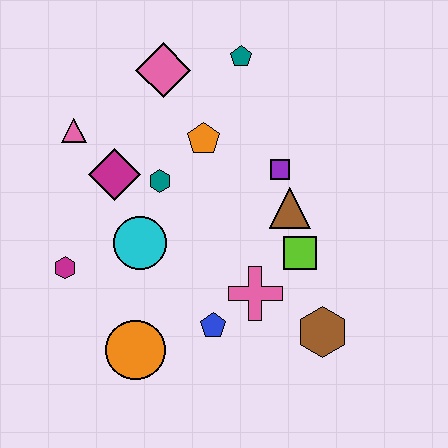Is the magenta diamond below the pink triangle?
Yes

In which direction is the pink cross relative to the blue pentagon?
The pink cross is to the right of the blue pentagon.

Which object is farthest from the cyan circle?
The teal pentagon is farthest from the cyan circle.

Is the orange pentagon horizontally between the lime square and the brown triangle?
No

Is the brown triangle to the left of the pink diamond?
No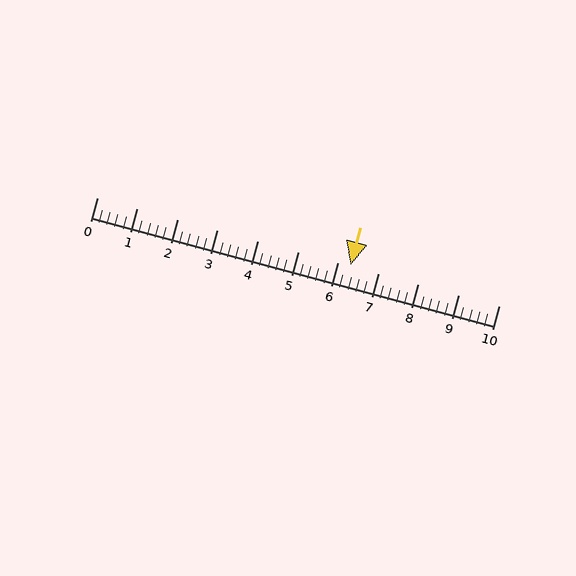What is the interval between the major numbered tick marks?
The major tick marks are spaced 1 units apart.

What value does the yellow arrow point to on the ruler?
The yellow arrow points to approximately 6.3.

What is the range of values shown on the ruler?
The ruler shows values from 0 to 10.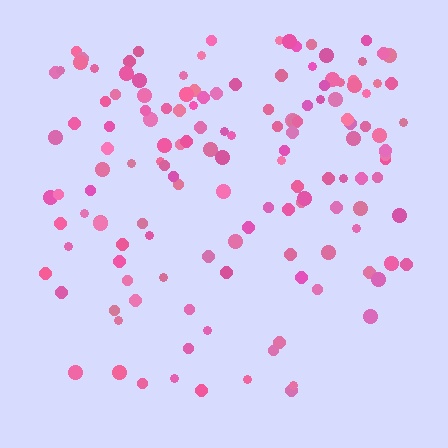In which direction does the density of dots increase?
From bottom to top, with the top side densest.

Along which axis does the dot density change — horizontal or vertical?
Vertical.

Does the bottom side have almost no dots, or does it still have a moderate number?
Still a moderate number, just noticeably fewer than the top.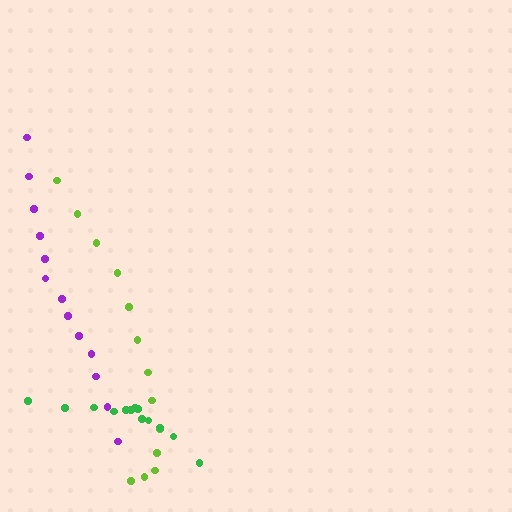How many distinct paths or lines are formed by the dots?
There are 3 distinct paths.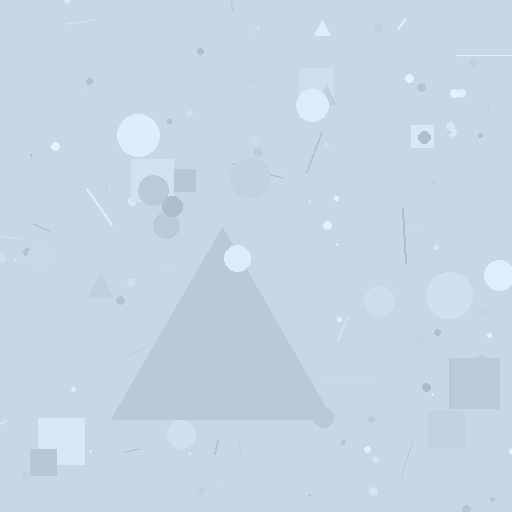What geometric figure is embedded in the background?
A triangle is embedded in the background.